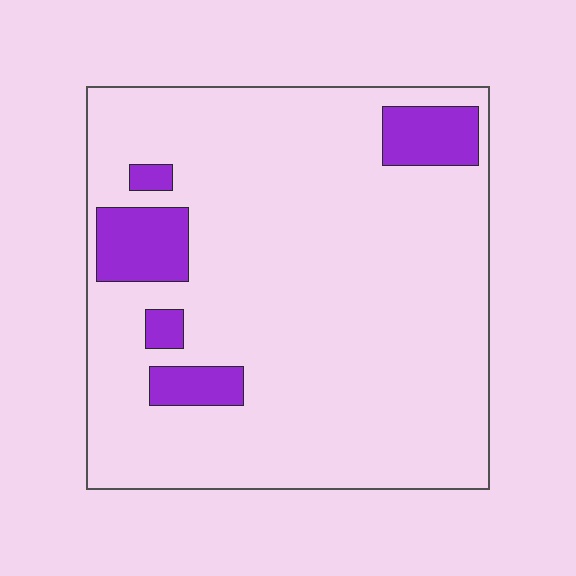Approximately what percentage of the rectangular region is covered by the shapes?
Approximately 10%.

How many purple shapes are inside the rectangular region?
5.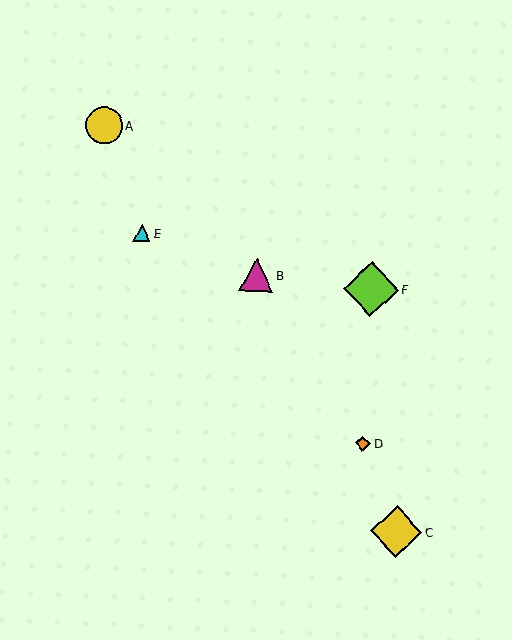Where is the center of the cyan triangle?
The center of the cyan triangle is at (142, 233).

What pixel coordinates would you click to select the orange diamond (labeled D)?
Click at (363, 444) to select the orange diamond D.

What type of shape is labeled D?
Shape D is an orange diamond.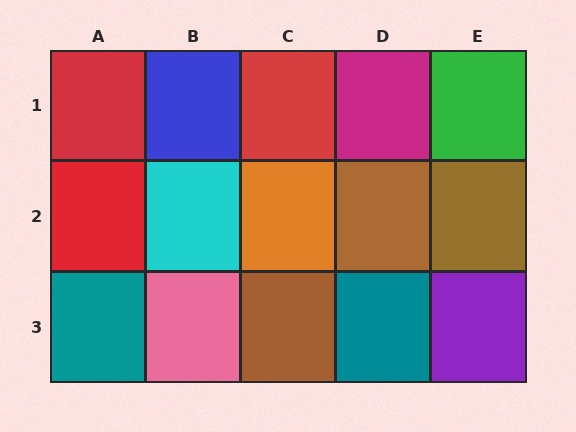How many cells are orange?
1 cell is orange.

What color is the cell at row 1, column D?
Magenta.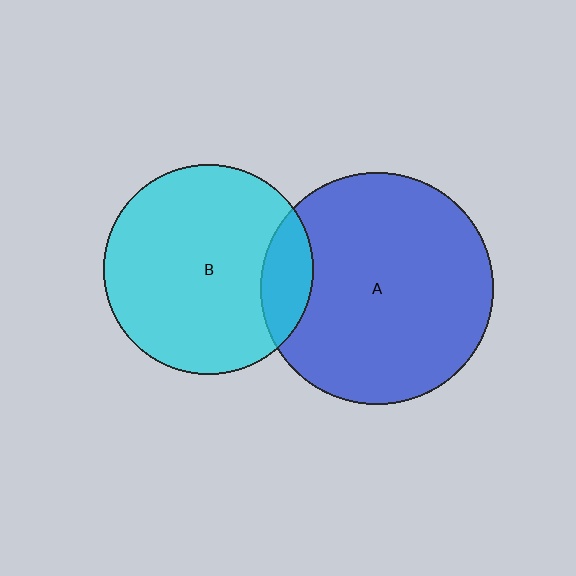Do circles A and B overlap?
Yes.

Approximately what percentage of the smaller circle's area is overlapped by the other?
Approximately 15%.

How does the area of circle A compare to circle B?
Approximately 1.2 times.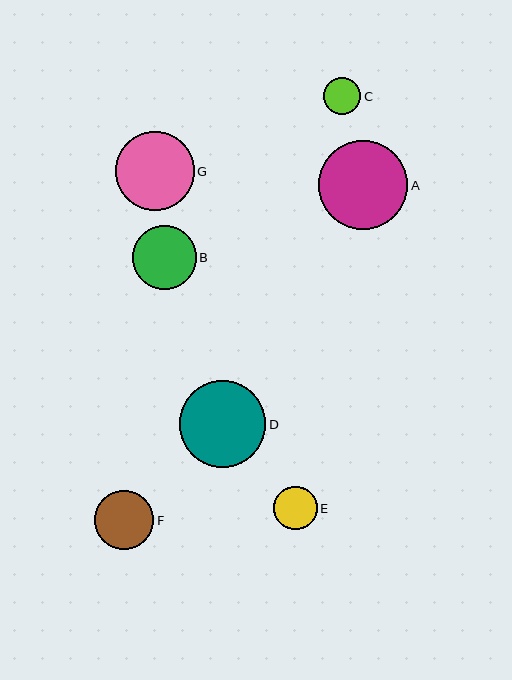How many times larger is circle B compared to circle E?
Circle B is approximately 1.5 times the size of circle E.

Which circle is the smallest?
Circle C is the smallest with a size of approximately 38 pixels.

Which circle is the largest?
Circle A is the largest with a size of approximately 89 pixels.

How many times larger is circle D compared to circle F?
Circle D is approximately 1.5 times the size of circle F.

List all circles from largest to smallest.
From largest to smallest: A, D, G, B, F, E, C.